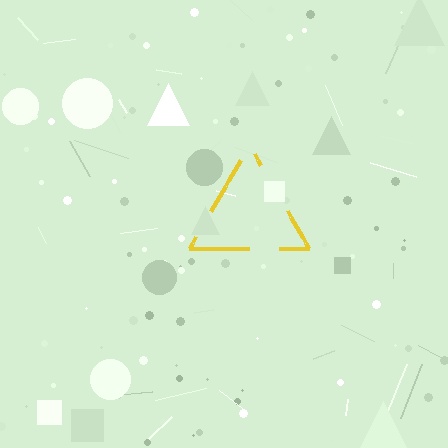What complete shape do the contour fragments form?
The contour fragments form a triangle.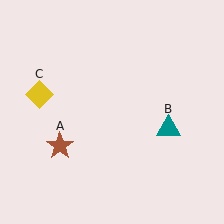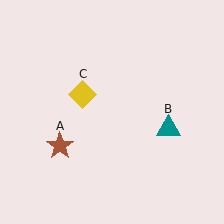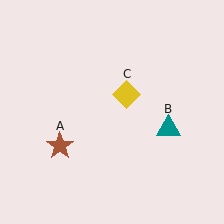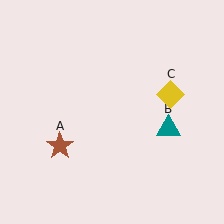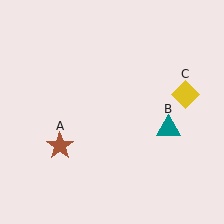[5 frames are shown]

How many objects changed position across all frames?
1 object changed position: yellow diamond (object C).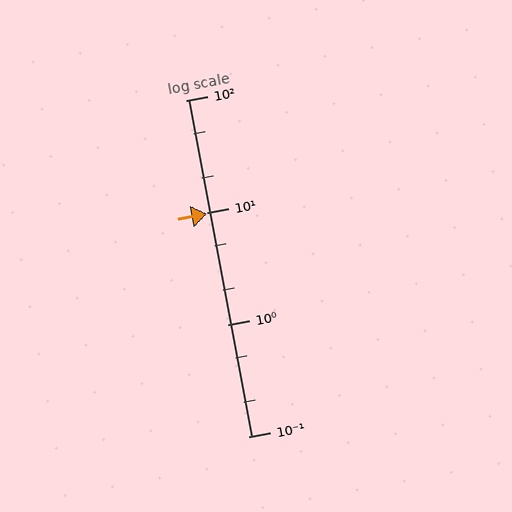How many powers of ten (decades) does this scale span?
The scale spans 3 decades, from 0.1 to 100.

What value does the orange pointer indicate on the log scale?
The pointer indicates approximately 9.8.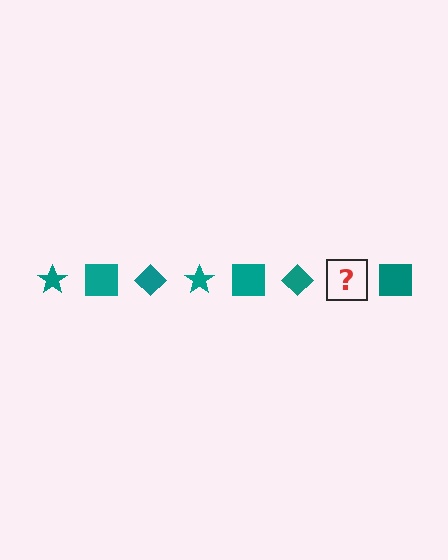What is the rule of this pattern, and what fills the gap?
The rule is that the pattern cycles through star, square, diamond shapes in teal. The gap should be filled with a teal star.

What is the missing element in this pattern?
The missing element is a teal star.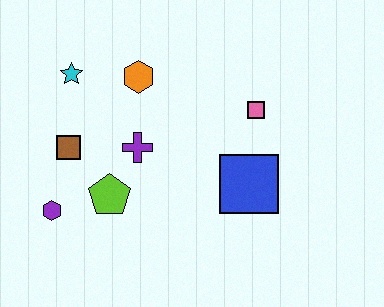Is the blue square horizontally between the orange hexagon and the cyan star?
No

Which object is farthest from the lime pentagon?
The pink square is farthest from the lime pentagon.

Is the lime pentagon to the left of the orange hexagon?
Yes